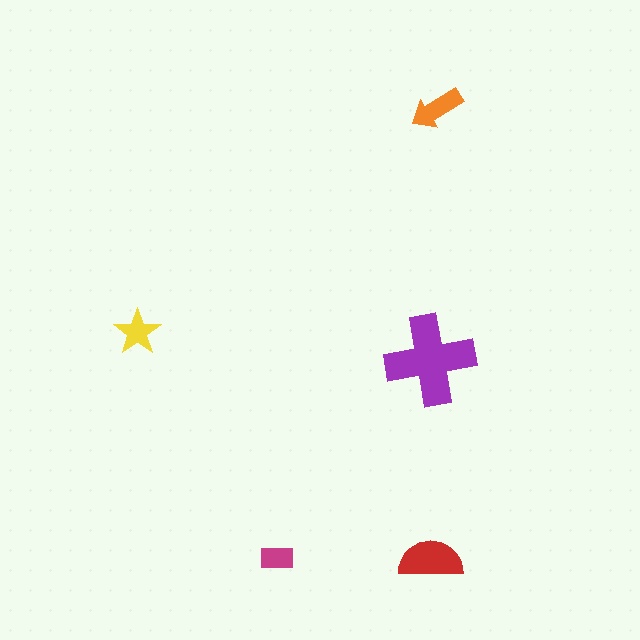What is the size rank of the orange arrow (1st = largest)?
3rd.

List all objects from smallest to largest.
The magenta rectangle, the yellow star, the orange arrow, the red semicircle, the purple cross.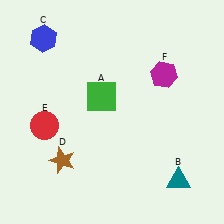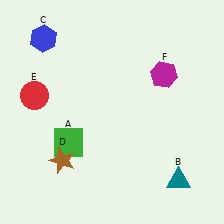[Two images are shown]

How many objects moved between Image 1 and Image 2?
2 objects moved between the two images.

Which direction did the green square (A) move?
The green square (A) moved down.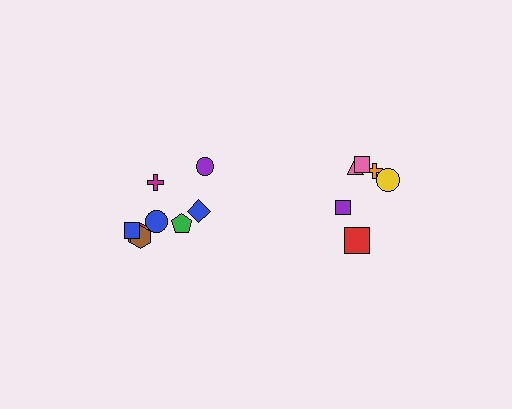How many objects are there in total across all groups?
There are 14 objects.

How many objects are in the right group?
There are 6 objects.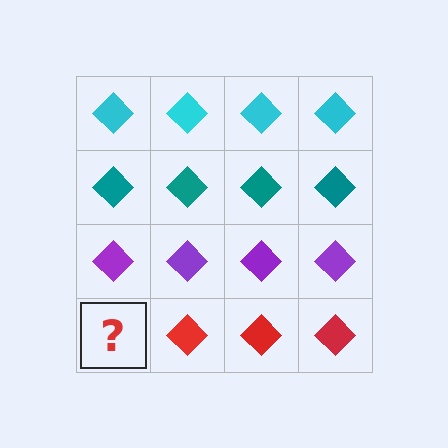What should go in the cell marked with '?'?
The missing cell should contain a red diamond.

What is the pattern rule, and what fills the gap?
The rule is that each row has a consistent color. The gap should be filled with a red diamond.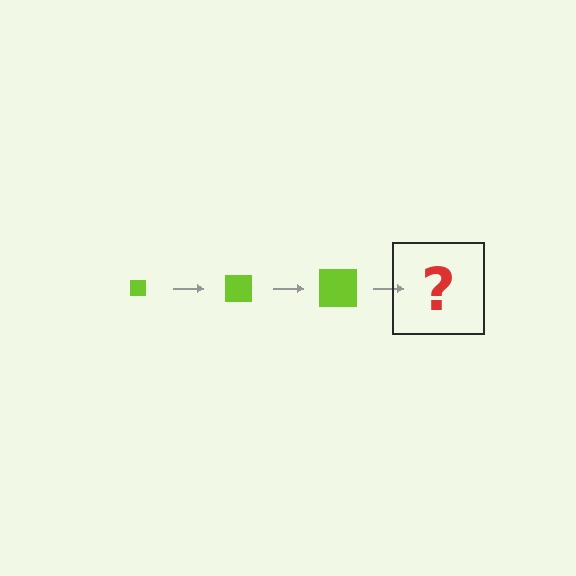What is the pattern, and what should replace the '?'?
The pattern is that the square gets progressively larger each step. The '?' should be a lime square, larger than the previous one.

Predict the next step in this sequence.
The next step is a lime square, larger than the previous one.